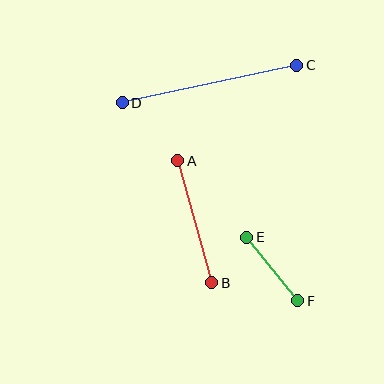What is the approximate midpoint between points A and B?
The midpoint is at approximately (195, 222) pixels.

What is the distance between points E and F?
The distance is approximately 81 pixels.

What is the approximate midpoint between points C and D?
The midpoint is at approximately (210, 84) pixels.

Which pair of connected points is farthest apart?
Points C and D are farthest apart.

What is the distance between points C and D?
The distance is approximately 179 pixels.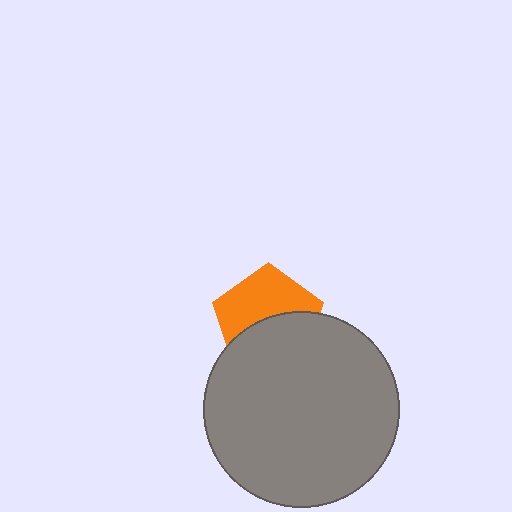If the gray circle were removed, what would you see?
You would see the complete orange pentagon.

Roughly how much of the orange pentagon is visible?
About half of it is visible (roughly 51%).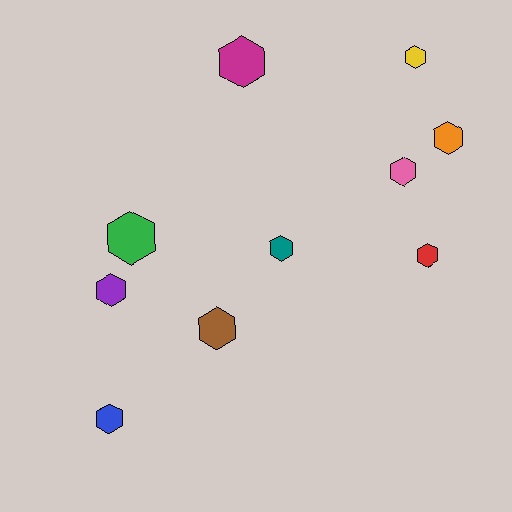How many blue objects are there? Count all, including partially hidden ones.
There is 1 blue object.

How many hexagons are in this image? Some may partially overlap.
There are 10 hexagons.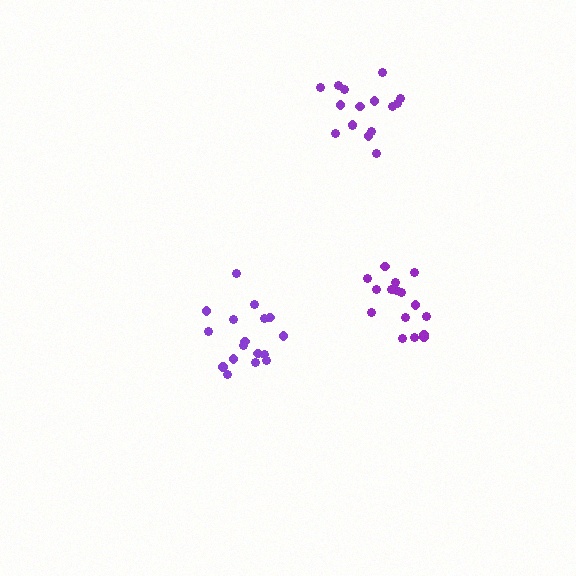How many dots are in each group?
Group 1: 17 dots, Group 2: 16 dots, Group 3: 16 dots (49 total).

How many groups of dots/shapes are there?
There are 3 groups.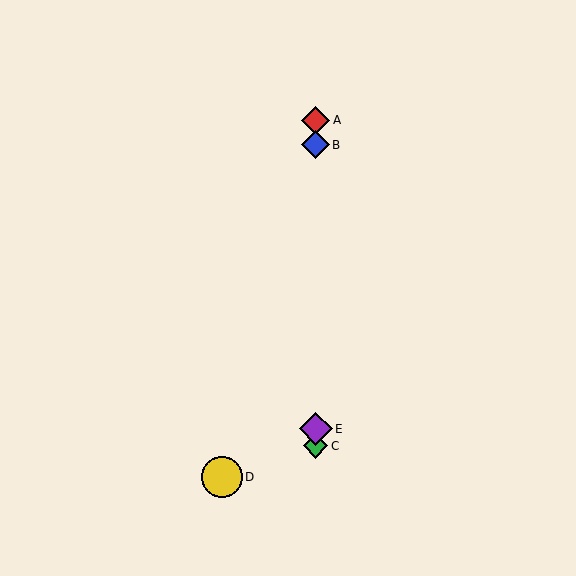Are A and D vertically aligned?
No, A is at x≈316 and D is at x≈222.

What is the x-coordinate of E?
Object E is at x≈316.